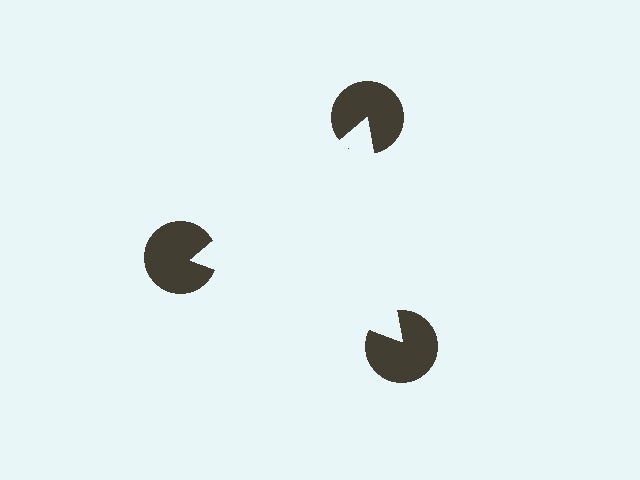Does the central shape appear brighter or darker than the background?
It typically appears slightly brighter than the background, even though no actual brightness change is drawn.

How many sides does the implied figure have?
3 sides.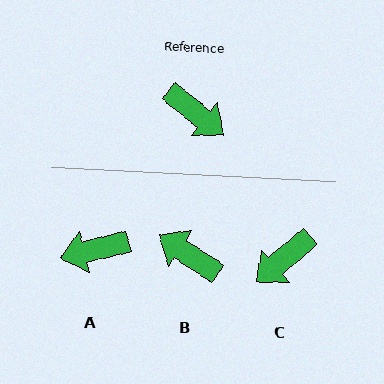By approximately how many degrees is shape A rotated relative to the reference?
Approximately 127 degrees clockwise.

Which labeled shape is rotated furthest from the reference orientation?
B, about 175 degrees away.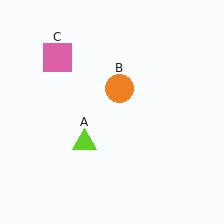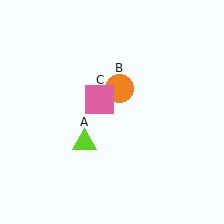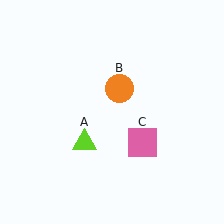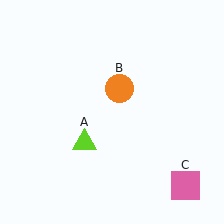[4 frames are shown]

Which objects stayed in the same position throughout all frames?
Lime triangle (object A) and orange circle (object B) remained stationary.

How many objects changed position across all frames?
1 object changed position: pink square (object C).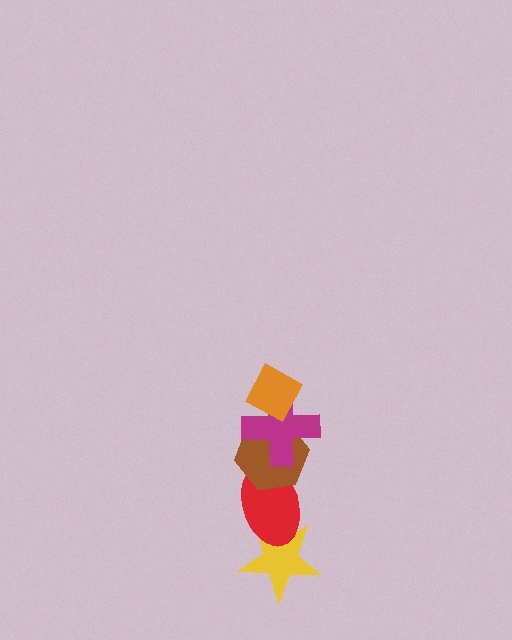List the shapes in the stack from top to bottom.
From top to bottom: the orange diamond, the magenta cross, the brown hexagon, the red ellipse, the yellow star.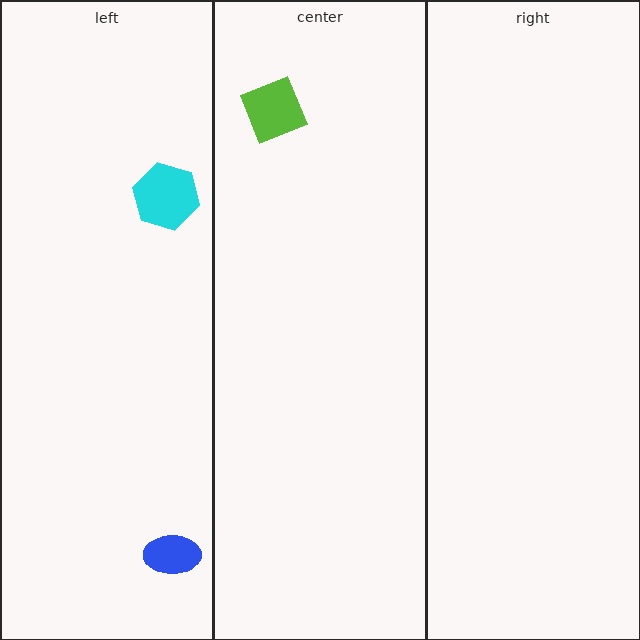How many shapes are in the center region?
1.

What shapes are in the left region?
The blue ellipse, the cyan hexagon.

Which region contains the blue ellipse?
The left region.